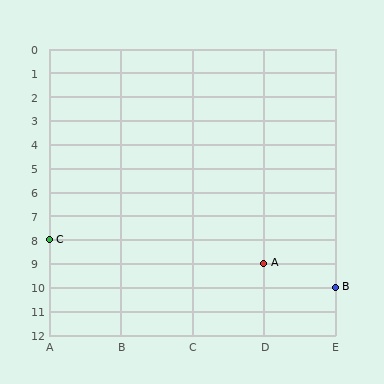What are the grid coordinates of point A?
Point A is at grid coordinates (D, 9).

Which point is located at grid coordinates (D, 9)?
Point A is at (D, 9).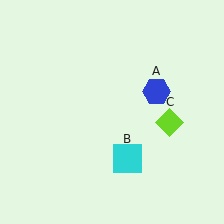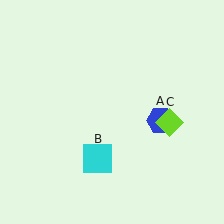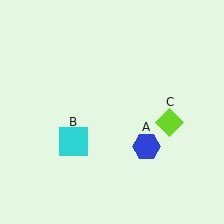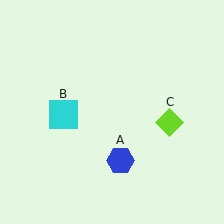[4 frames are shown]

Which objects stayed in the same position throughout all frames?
Lime diamond (object C) remained stationary.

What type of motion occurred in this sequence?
The blue hexagon (object A), cyan square (object B) rotated clockwise around the center of the scene.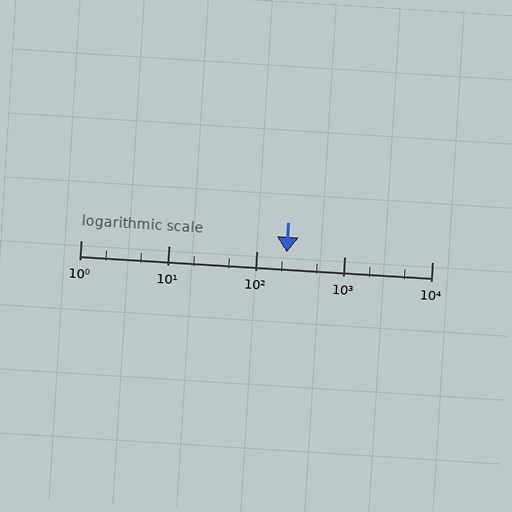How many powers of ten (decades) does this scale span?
The scale spans 4 decades, from 1 to 10000.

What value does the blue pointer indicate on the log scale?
The pointer indicates approximately 220.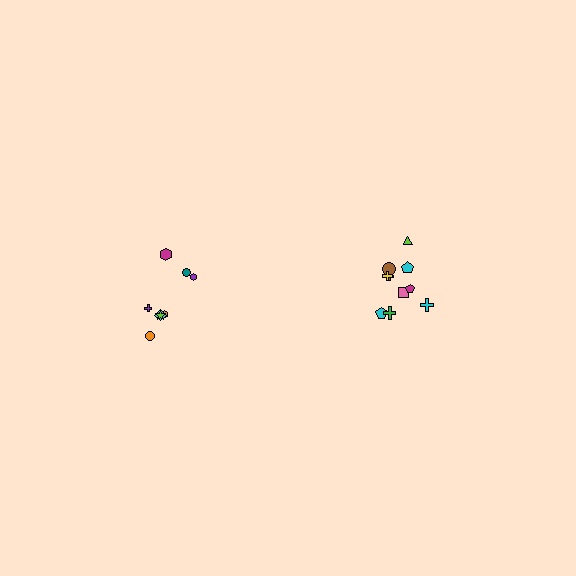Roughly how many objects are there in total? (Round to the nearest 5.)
Roughly 20 objects in total.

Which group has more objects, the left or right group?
The right group.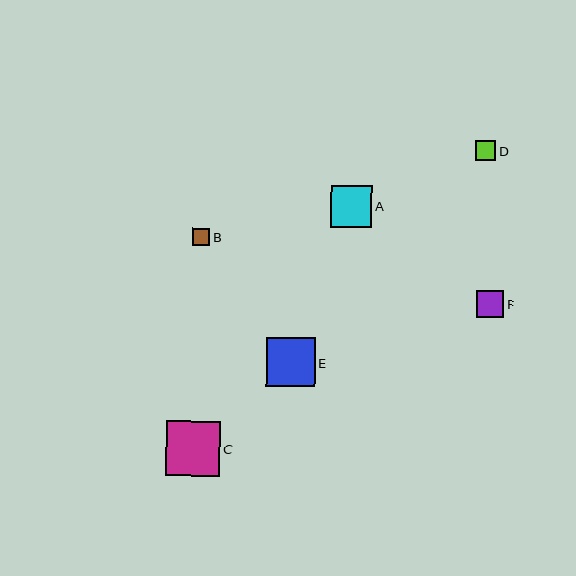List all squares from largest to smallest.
From largest to smallest: C, E, A, F, D, B.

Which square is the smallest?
Square B is the smallest with a size of approximately 17 pixels.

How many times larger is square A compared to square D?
Square A is approximately 2.1 times the size of square D.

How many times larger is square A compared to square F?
Square A is approximately 1.6 times the size of square F.